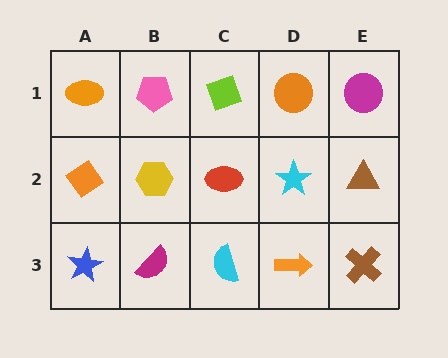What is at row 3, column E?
A brown cross.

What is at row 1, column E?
A magenta circle.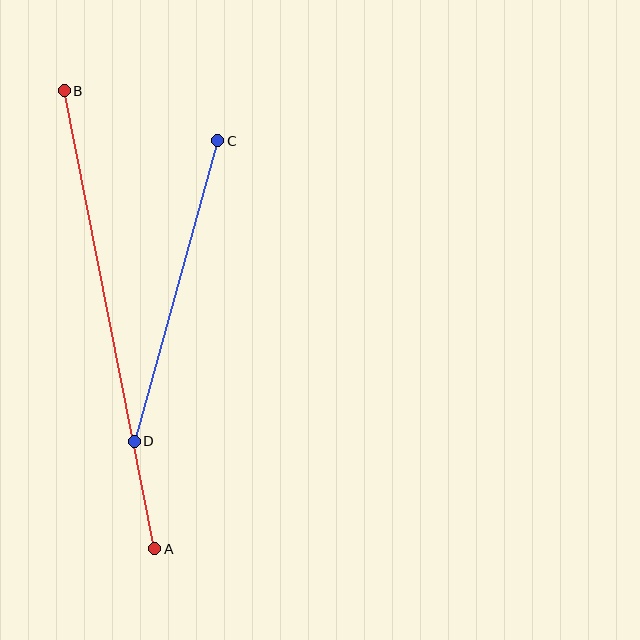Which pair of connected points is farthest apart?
Points A and B are farthest apart.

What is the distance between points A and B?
The distance is approximately 467 pixels.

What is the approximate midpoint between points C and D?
The midpoint is at approximately (176, 291) pixels.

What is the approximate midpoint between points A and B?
The midpoint is at approximately (109, 320) pixels.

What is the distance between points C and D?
The distance is approximately 312 pixels.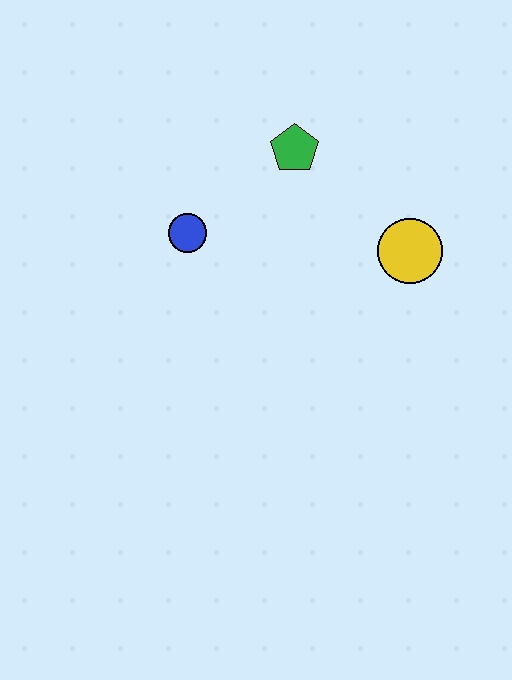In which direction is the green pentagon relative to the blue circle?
The green pentagon is to the right of the blue circle.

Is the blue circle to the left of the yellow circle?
Yes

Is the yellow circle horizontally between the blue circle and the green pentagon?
No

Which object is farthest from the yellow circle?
The blue circle is farthest from the yellow circle.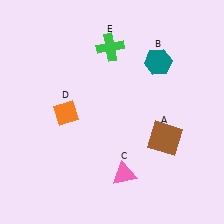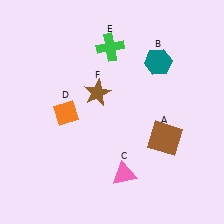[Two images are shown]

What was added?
A brown star (F) was added in Image 2.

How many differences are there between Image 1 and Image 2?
There is 1 difference between the two images.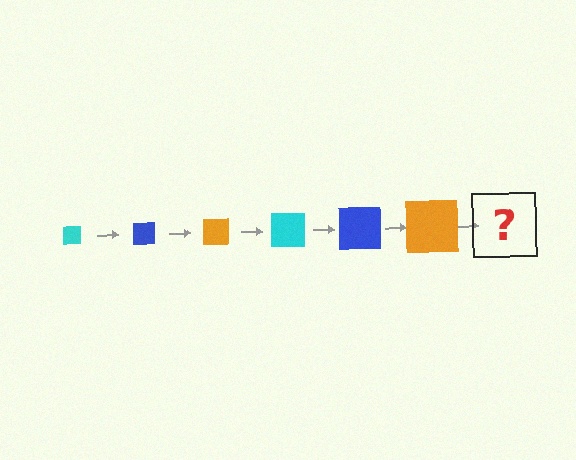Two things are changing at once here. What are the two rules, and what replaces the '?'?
The two rules are that the square grows larger each step and the color cycles through cyan, blue, and orange. The '?' should be a cyan square, larger than the previous one.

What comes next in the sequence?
The next element should be a cyan square, larger than the previous one.